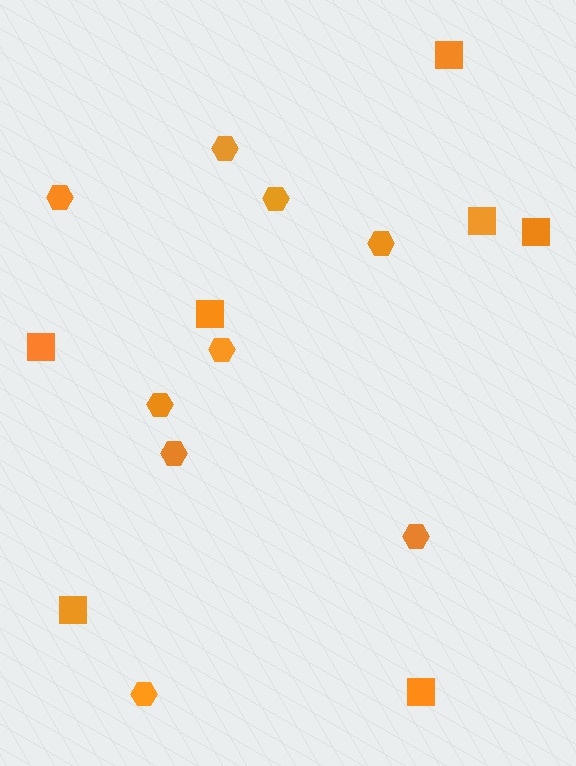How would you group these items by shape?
There are 2 groups: one group of squares (7) and one group of hexagons (9).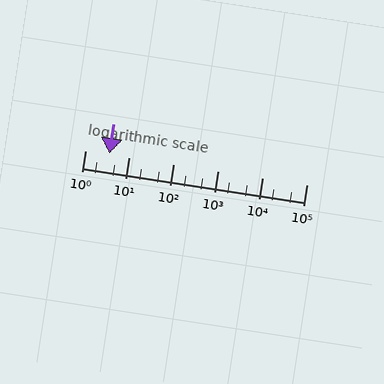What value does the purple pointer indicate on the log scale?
The pointer indicates approximately 3.6.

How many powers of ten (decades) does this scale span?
The scale spans 5 decades, from 1 to 100000.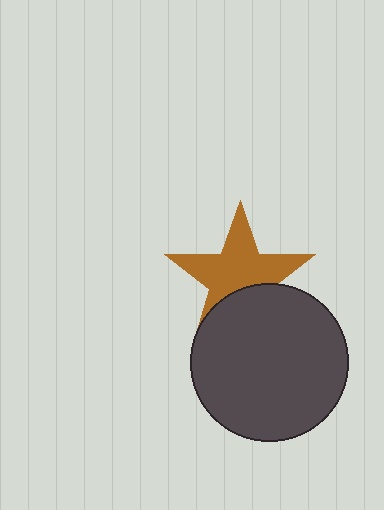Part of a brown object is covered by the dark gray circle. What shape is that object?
It is a star.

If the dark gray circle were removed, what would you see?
You would see the complete brown star.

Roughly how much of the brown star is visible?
Most of it is visible (roughly 67%).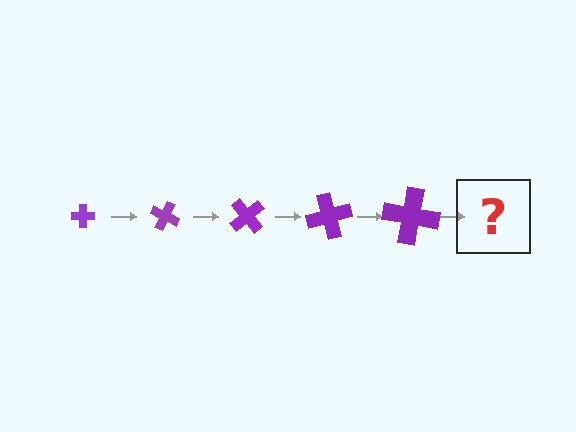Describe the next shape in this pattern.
It should be a cross, larger than the previous one and rotated 125 degrees from the start.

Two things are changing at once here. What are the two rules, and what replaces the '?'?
The two rules are that the cross grows larger each step and it rotates 25 degrees each step. The '?' should be a cross, larger than the previous one and rotated 125 degrees from the start.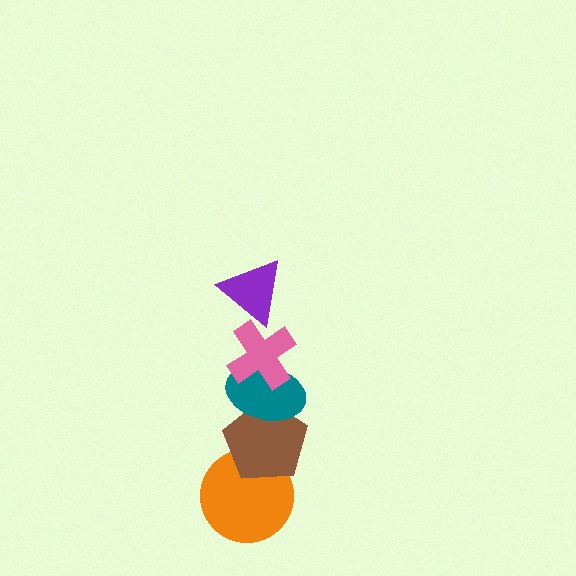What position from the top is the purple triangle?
The purple triangle is 1st from the top.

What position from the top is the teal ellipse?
The teal ellipse is 3rd from the top.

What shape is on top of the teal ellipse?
The pink cross is on top of the teal ellipse.